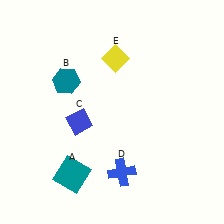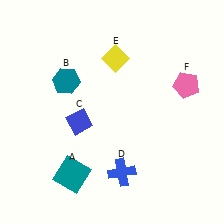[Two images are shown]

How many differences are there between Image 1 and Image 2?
There is 1 difference between the two images.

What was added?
A pink pentagon (F) was added in Image 2.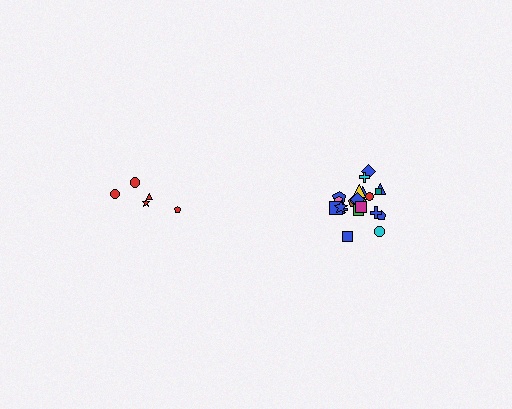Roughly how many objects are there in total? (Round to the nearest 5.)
Roughly 25 objects in total.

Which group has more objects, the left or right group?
The right group.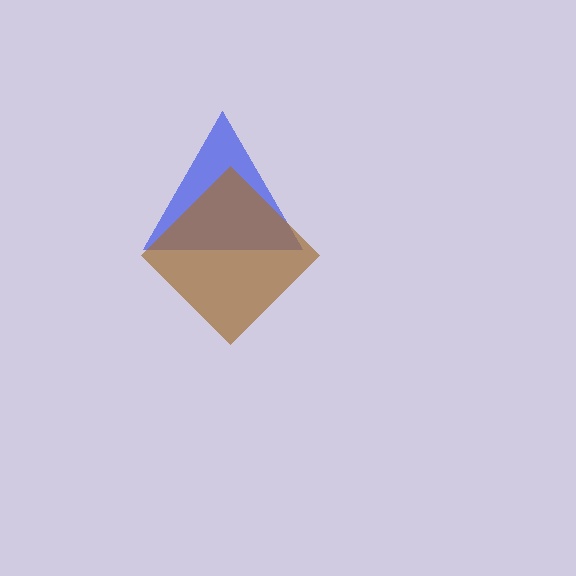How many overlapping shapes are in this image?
There are 2 overlapping shapes in the image.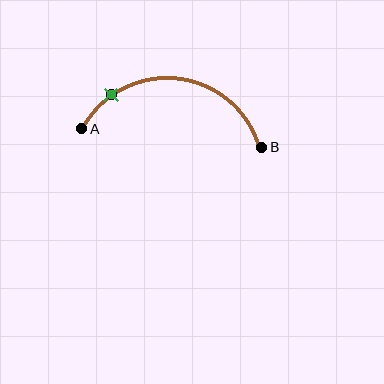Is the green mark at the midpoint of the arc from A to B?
No. The green mark lies on the arc but is closer to endpoint A. The arc midpoint would be at the point on the curve equidistant along the arc from both A and B.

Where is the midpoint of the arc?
The arc midpoint is the point on the curve farthest from the straight line joining A and B. It sits above that line.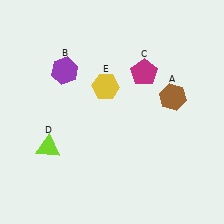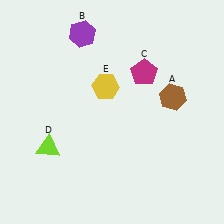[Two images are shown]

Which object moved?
The purple hexagon (B) moved up.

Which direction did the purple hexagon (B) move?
The purple hexagon (B) moved up.